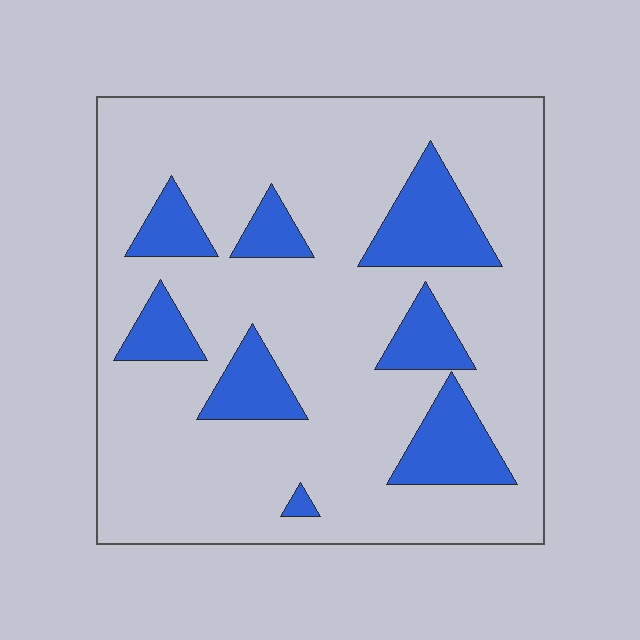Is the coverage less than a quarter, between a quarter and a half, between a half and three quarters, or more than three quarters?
Less than a quarter.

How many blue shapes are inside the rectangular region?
8.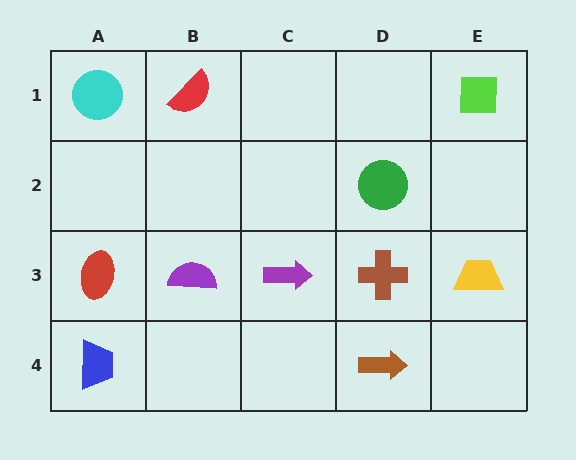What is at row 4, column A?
A blue trapezoid.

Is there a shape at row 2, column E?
No, that cell is empty.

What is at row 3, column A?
A red ellipse.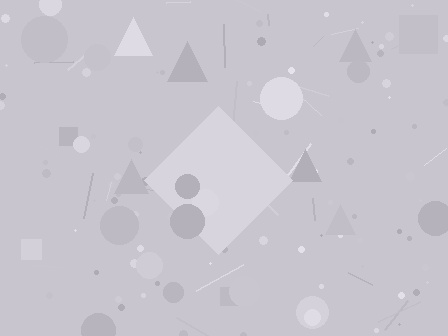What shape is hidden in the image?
A diamond is hidden in the image.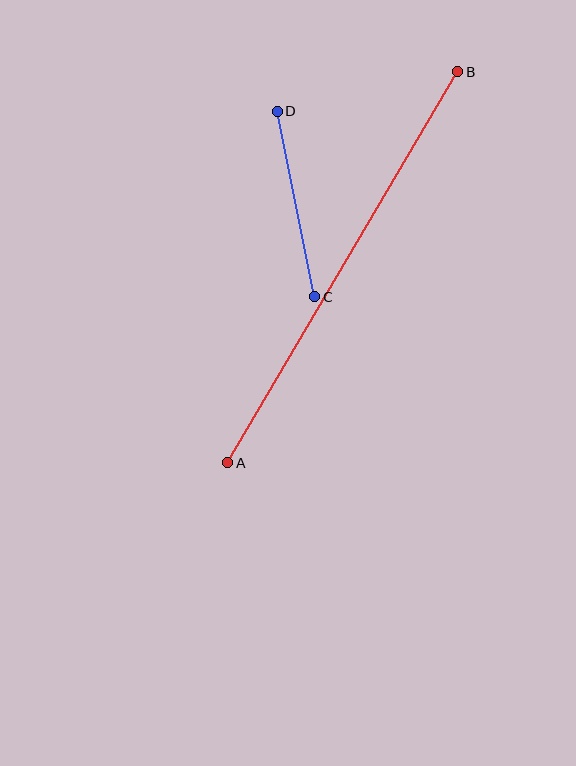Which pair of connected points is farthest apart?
Points A and B are farthest apart.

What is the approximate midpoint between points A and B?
The midpoint is at approximately (343, 267) pixels.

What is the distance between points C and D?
The distance is approximately 189 pixels.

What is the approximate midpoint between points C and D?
The midpoint is at approximately (296, 204) pixels.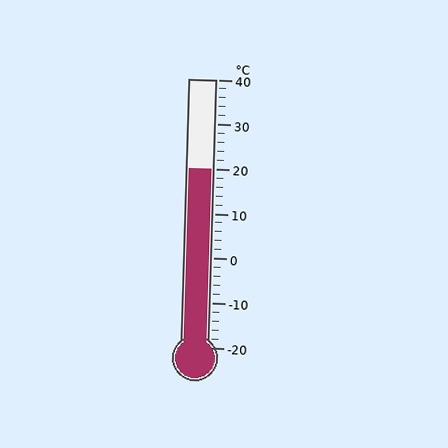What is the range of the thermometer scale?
The thermometer scale ranges from -20°C to 40°C.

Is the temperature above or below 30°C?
The temperature is below 30°C.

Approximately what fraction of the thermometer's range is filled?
The thermometer is filled to approximately 65% of its range.